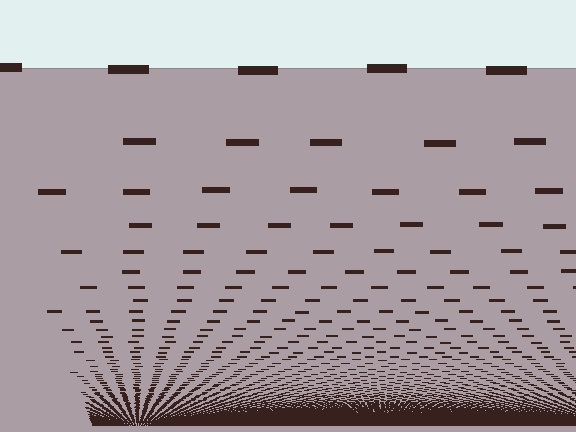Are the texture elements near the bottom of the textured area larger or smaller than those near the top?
Smaller. The gradient is inverted — elements near the bottom are smaller and denser.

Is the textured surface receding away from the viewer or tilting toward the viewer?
The surface appears to tilt toward the viewer. Texture elements get larger and sparser toward the top.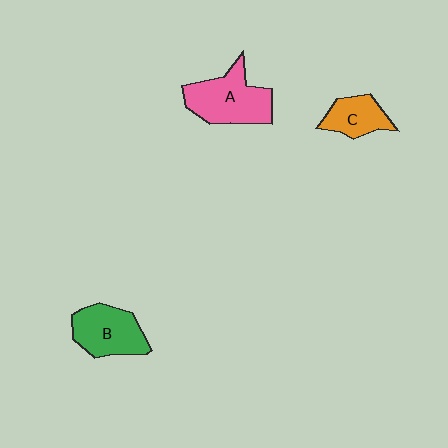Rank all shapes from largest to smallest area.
From largest to smallest: A (pink), B (green), C (orange).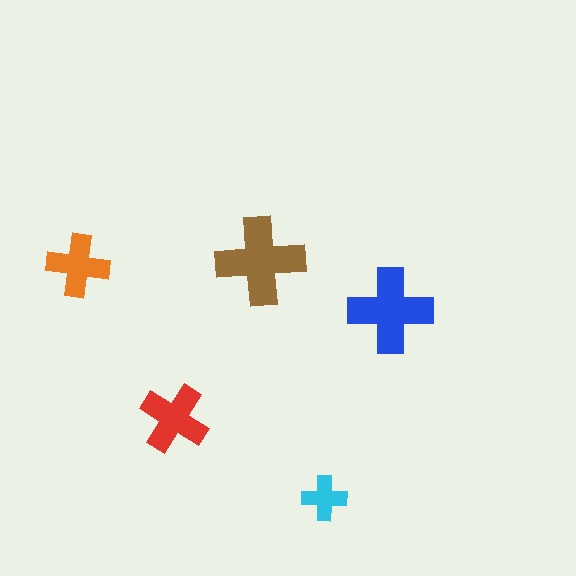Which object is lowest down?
The cyan cross is bottommost.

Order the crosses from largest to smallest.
the brown one, the blue one, the red one, the orange one, the cyan one.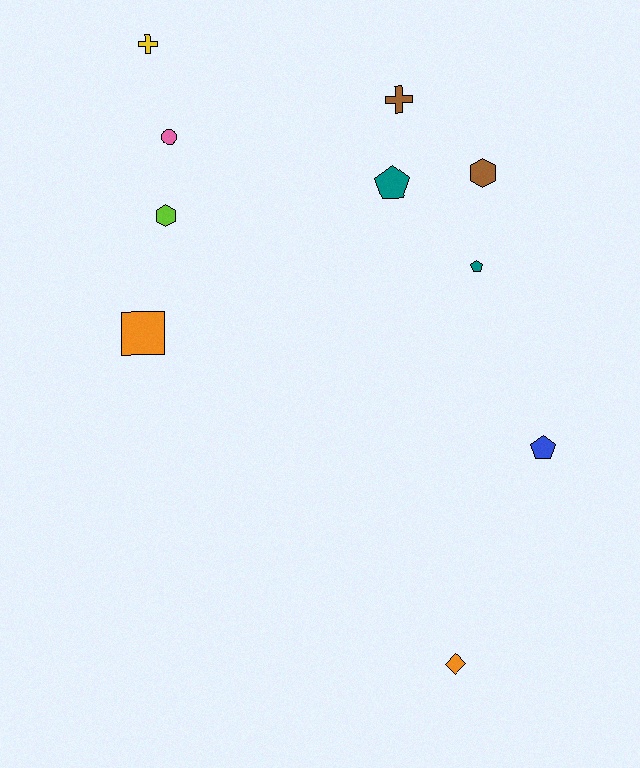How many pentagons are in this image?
There are 3 pentagons.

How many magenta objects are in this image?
There are no magenta objects.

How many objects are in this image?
There are 10 objects.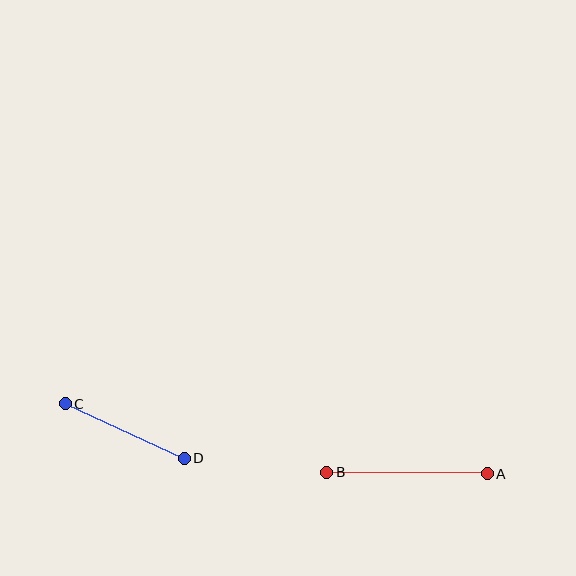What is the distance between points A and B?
The distance is approximately 160 pixels.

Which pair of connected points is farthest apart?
Points A and B are farthest apart.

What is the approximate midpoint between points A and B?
The midpoint is at approximately (407, 473) pixels.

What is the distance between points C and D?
The distance is approximately 131 pixels.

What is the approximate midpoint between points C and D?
The midpoint is at approximately (125, 431) pixels.